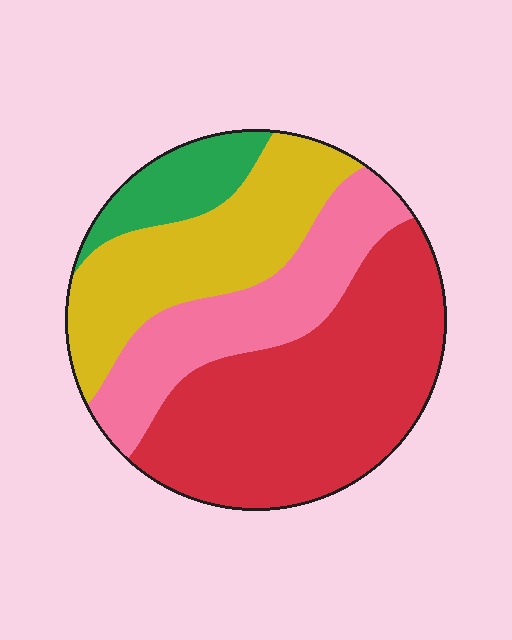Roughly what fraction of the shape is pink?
Pink covers roughly 20% of the shape.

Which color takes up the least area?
Green, at roughly 10%.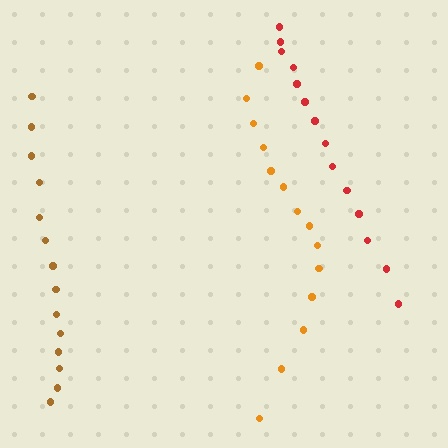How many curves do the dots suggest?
There are 3 distinct paths.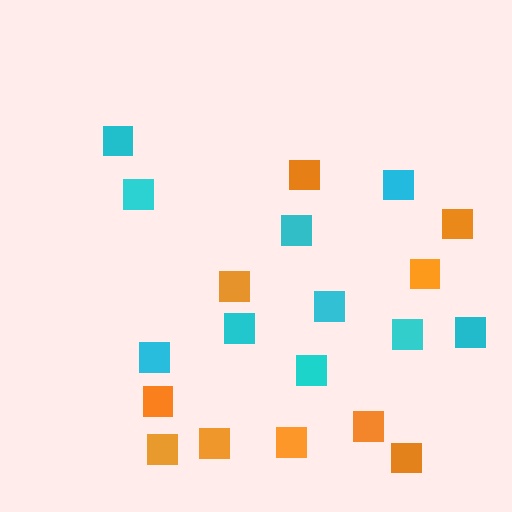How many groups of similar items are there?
There are 2 groups: one group of cyan squares (10) and one group of orange squares (10).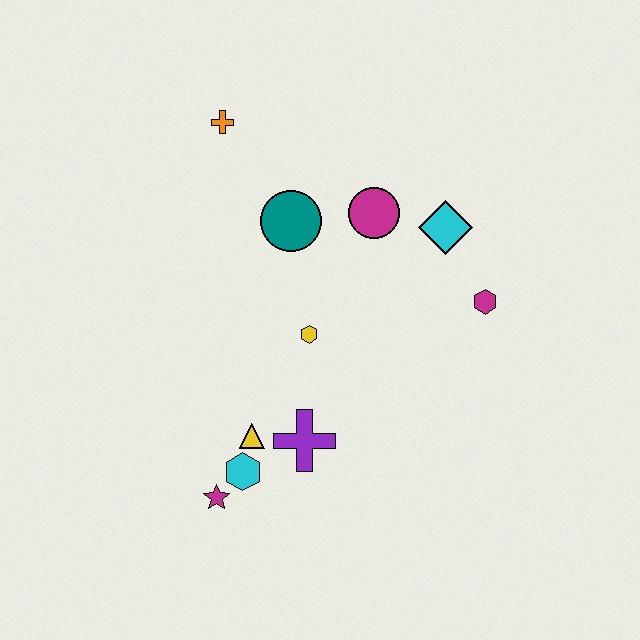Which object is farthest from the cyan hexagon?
The orange cross is farthest from the cyan hexagon.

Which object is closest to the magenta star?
The cyan hexagon is closest to the magenta star.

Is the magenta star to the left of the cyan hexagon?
Yes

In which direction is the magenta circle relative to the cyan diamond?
The magenta circle is to the left of the cyan diamond.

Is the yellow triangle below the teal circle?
Yes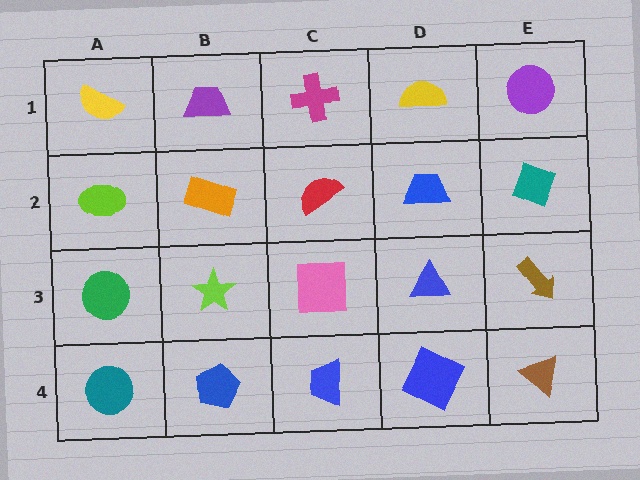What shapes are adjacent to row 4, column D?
A blue triangle (row 3, column D), a blue trapezoid (row 4, column C), a brown triangle (row 4, column E).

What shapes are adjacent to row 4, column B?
A lime star (row 3, column B), a teal circle (row 4, column A), a blue trapezoid (row 4, column C).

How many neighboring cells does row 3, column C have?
4.